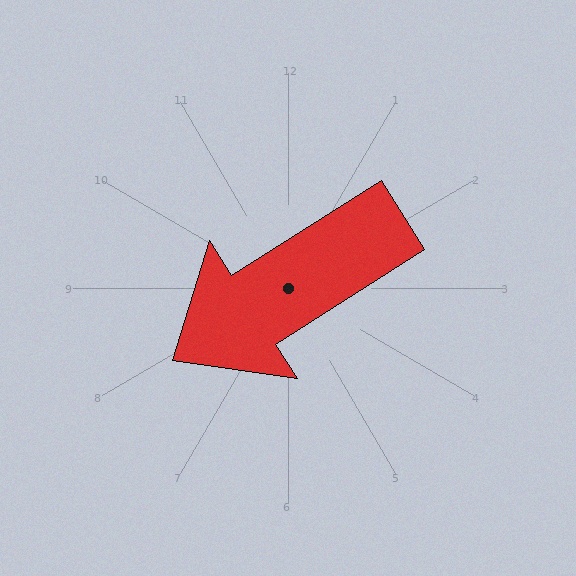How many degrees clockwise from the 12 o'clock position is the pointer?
Approximately 238 degrees.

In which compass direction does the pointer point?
Southwest.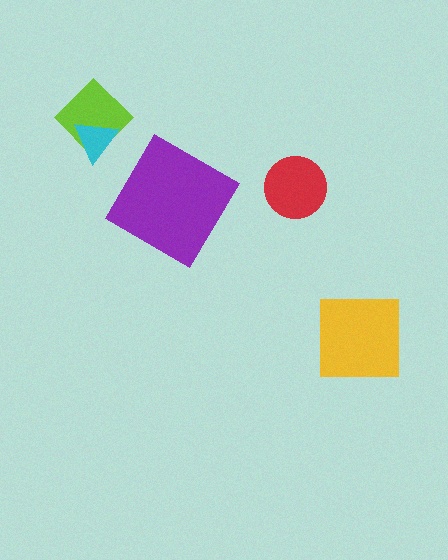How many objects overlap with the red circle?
0 objects overlap with the red circle.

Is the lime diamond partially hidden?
Yes, it is partially covered by another shape.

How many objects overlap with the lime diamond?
1 object overlaps with the lime diamond.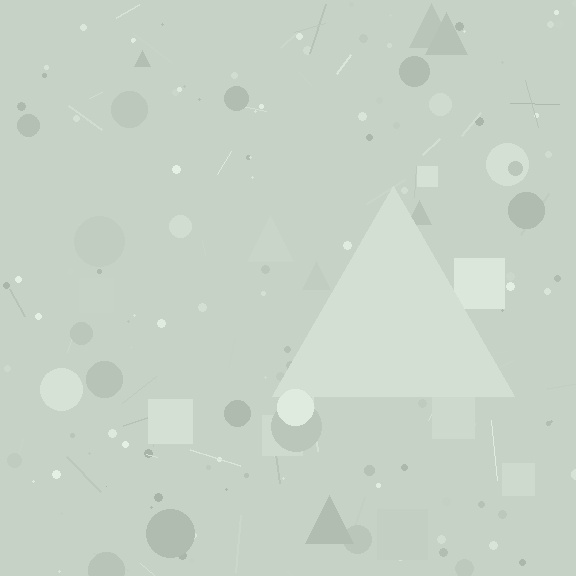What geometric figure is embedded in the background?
A triangle is embedded in the background.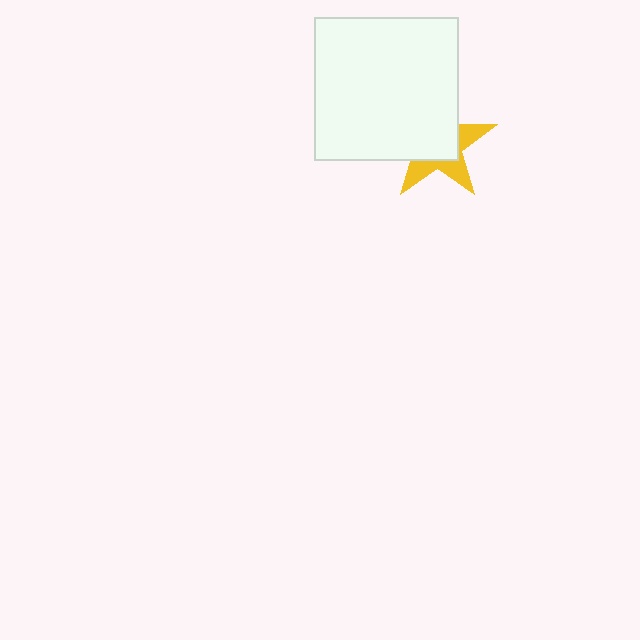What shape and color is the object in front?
The object in front is a white square.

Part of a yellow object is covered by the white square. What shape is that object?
It is a star.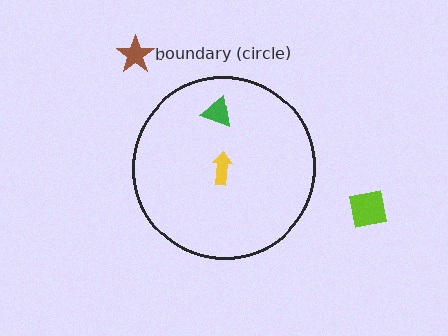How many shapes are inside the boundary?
2 inside, 2 outside.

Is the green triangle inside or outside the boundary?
Inside.